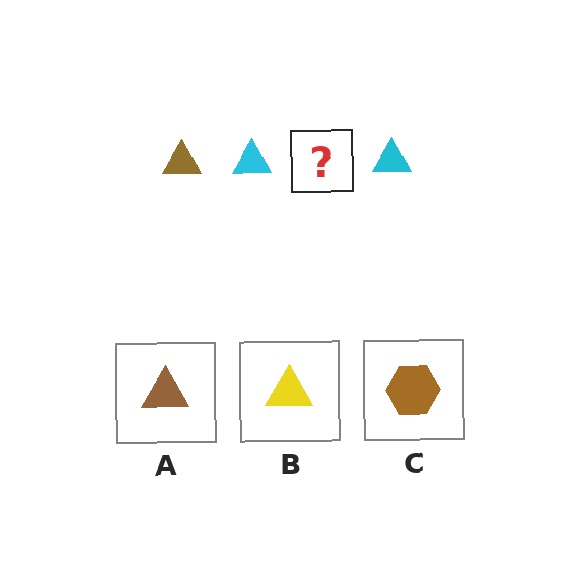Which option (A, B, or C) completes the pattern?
A.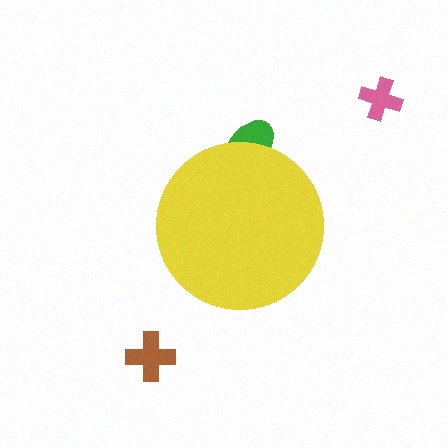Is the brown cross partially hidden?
No, the brown cross is fully visible.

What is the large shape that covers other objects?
A yellow circle.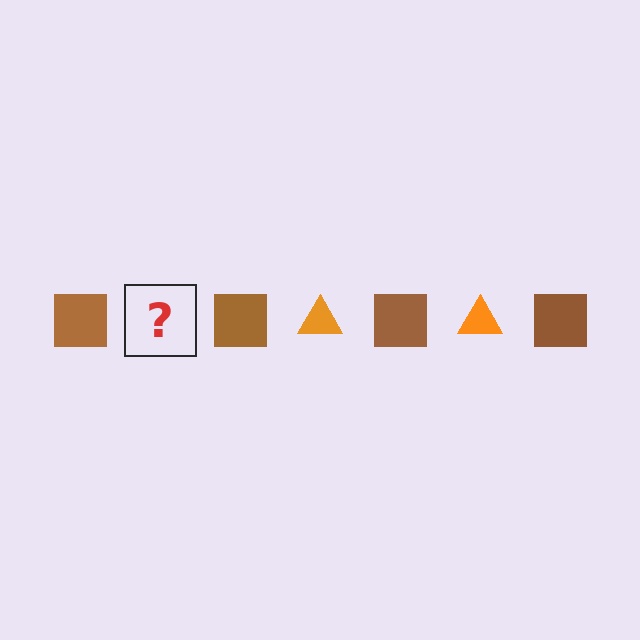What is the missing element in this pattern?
The missing element is an orange triangle.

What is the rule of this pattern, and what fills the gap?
The rule is that the pattern alternates between brown square and orange triangle. The gap should be filled with an orange triangle.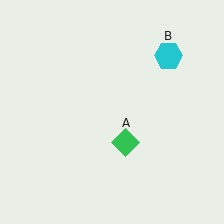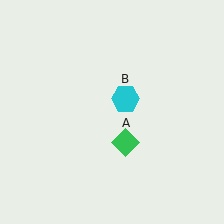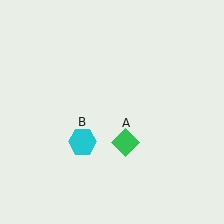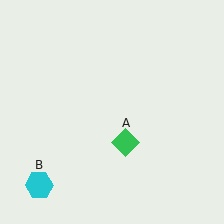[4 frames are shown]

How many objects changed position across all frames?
1 object changed position: cyan hexagon (object B).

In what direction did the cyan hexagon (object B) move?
The cyan hexagon (object B) moved down and to the left.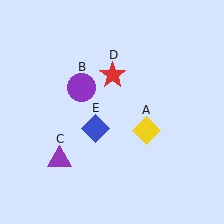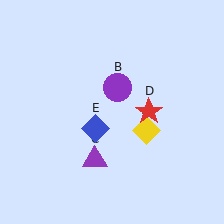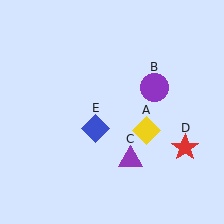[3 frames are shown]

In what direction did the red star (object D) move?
The red star (object D) moved down and to the right.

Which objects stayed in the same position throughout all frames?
Yellow diamond (object A) and blue diamond (object E) remained stationary.